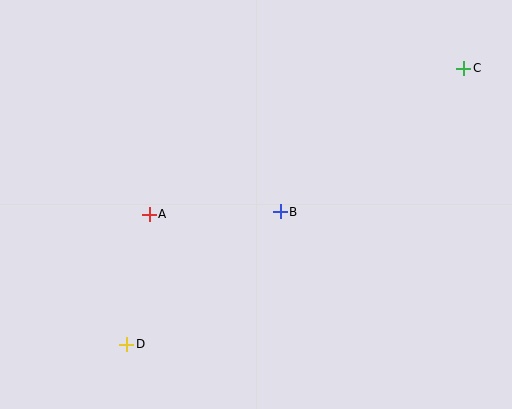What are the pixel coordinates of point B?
Point B is at (280, 212).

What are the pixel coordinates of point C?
Point C is at (464, 68).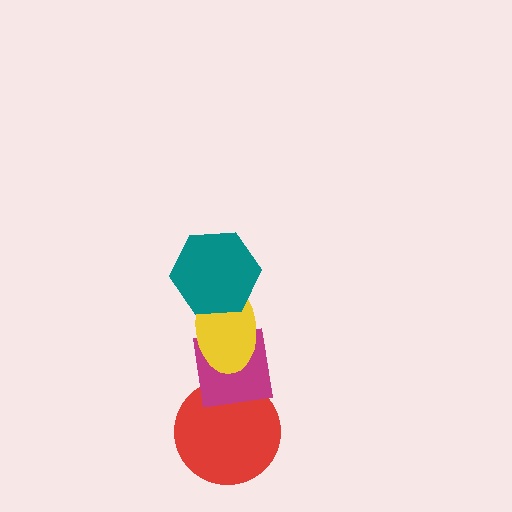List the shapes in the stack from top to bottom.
From top to bottom: the teal hexagon, the yellow ellipse, the magenta square, the red circle.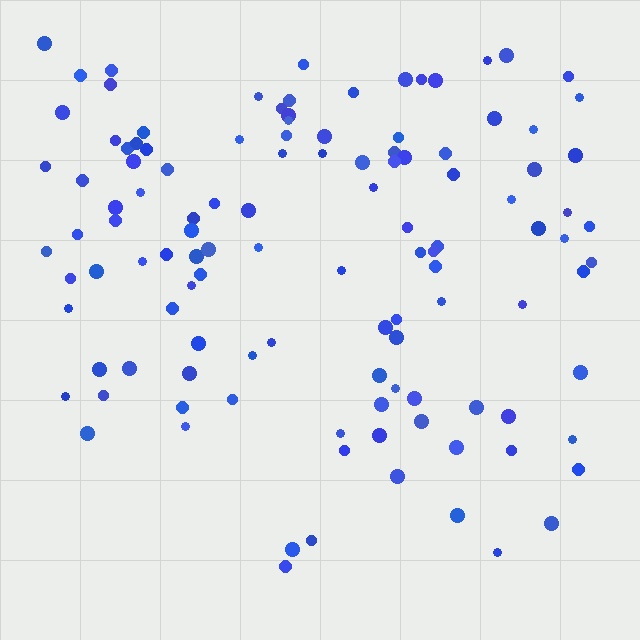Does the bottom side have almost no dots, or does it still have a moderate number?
Still a moderate number, just noticeably fewer than the top.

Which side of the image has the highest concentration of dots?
The top.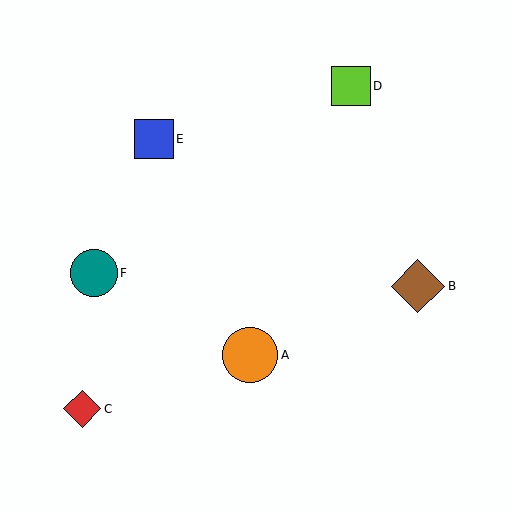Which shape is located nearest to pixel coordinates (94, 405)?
The red diamond (labeled C) at (82, 409) is nearest to that location.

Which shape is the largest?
The orange circle (labeled A) is the largest.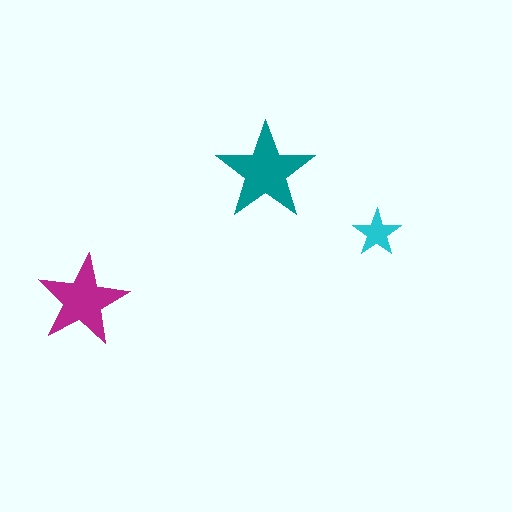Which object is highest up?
The teal star is topmost.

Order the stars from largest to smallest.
the teal one, the magenta one, the cyan one.